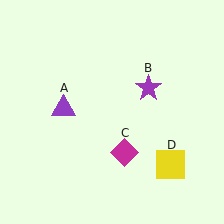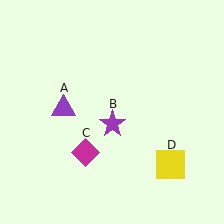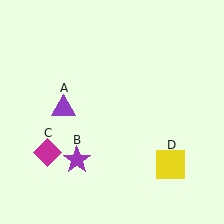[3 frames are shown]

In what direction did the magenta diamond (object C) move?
The magenta diamond (object C) moved left.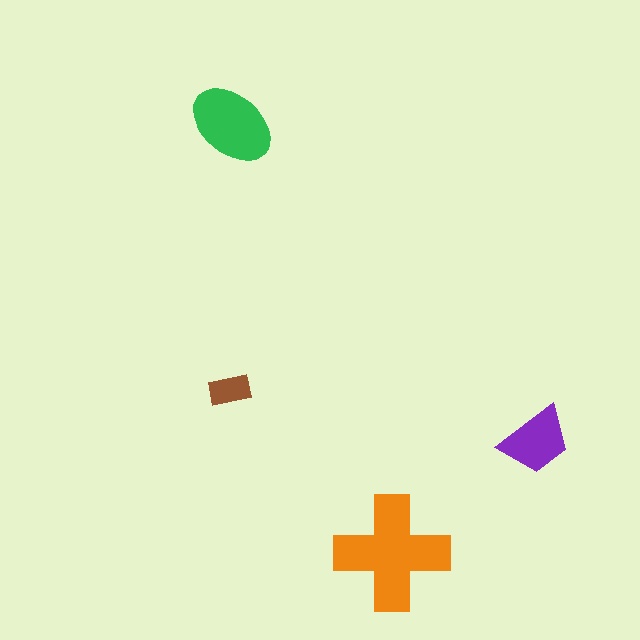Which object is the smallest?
The brown rectangle.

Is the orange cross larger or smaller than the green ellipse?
Larger.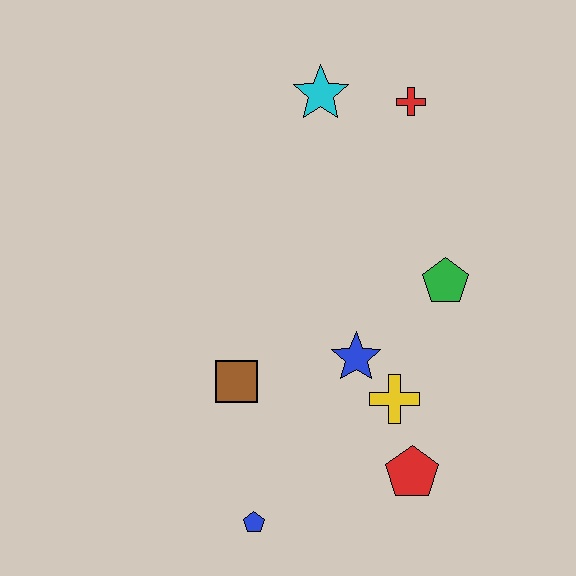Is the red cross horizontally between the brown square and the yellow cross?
No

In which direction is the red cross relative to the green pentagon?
The red cross is above the green pentagon.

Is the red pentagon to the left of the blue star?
No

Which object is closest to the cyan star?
The red cross is closest to the cyan star.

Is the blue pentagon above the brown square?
No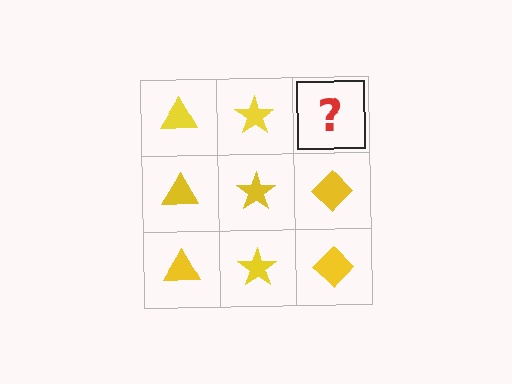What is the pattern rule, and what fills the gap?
The rule is that each column has a consistent shape. The gap should be filled with a yellow diamond.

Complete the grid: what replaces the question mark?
The question mark should be replaced with a yellow diamond.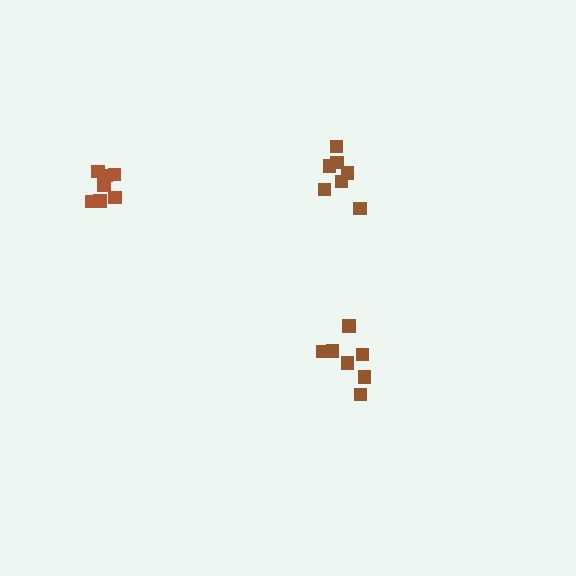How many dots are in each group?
Group 1: 7 dots, Group 2: 7 dots, Group 3: 7 dots (21 total).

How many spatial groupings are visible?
There are 3 spatial groupings.